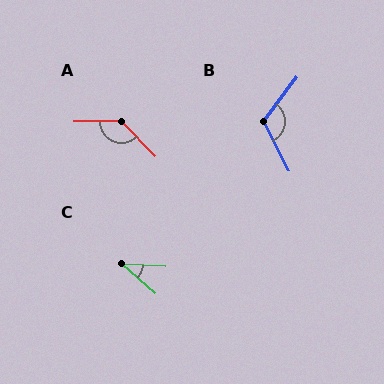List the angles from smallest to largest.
C (38°), B (116°), A (135°).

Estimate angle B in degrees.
Approximately 116 degrees.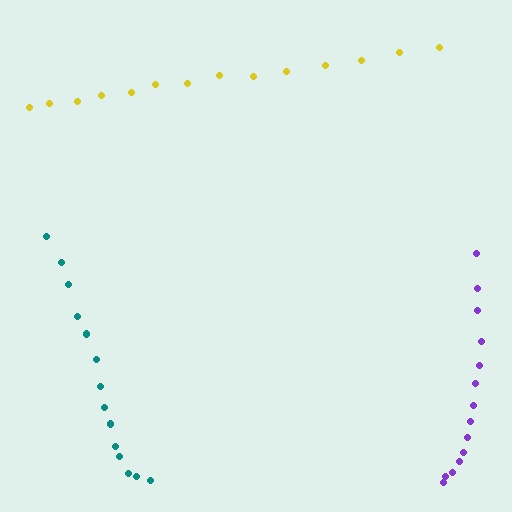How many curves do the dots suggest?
There are 3 distinct paths.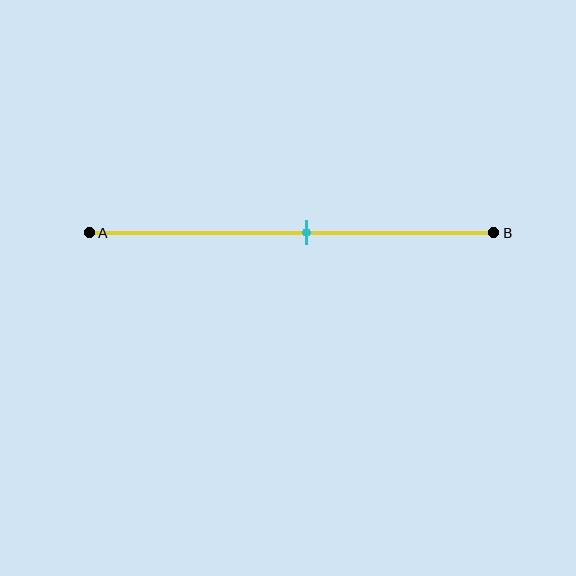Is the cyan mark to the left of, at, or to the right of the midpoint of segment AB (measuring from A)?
The cyan mark is to the right of the midpoint of segment AB.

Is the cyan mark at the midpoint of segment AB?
No, the mark is at about 55% from A, not at the 50% midpoint.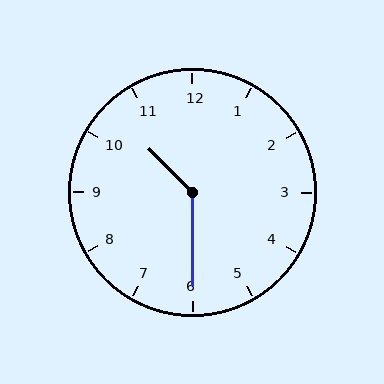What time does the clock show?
10:30.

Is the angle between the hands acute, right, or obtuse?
It is obtuse.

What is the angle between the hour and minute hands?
Approximately 135 degrees.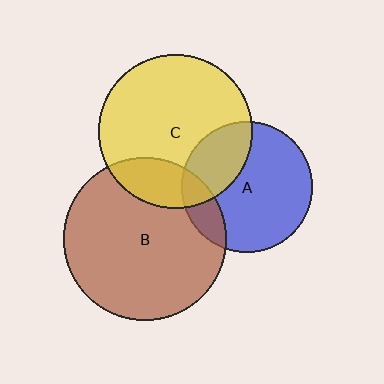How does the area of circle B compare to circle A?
Approximately 1.5 times.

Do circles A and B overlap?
Yes.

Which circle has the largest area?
Circle B (brown).